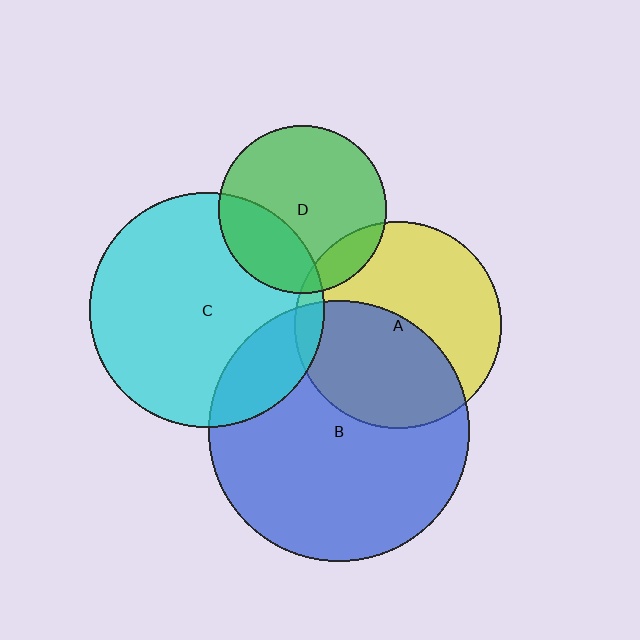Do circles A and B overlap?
Yes.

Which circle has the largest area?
Circle B (blue).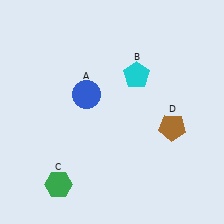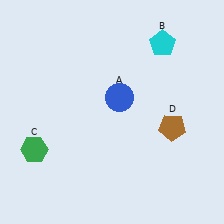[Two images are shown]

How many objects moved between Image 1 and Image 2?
3 objects moved between the two images.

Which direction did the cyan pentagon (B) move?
The cyan pentagon (B) moved up.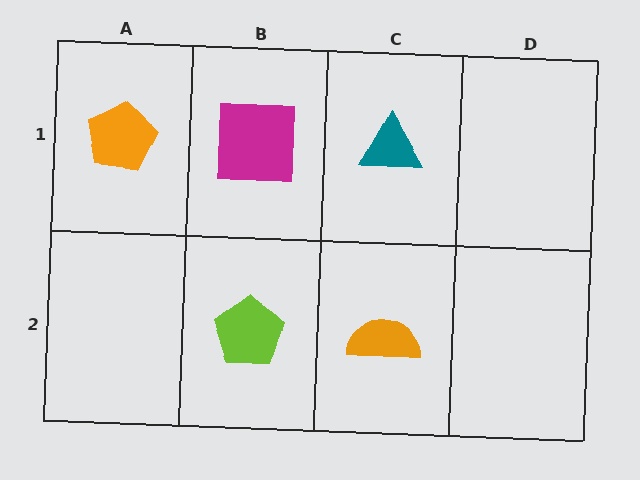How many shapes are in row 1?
3 shapes.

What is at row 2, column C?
An orange semicircle.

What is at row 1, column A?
An orange pentagon.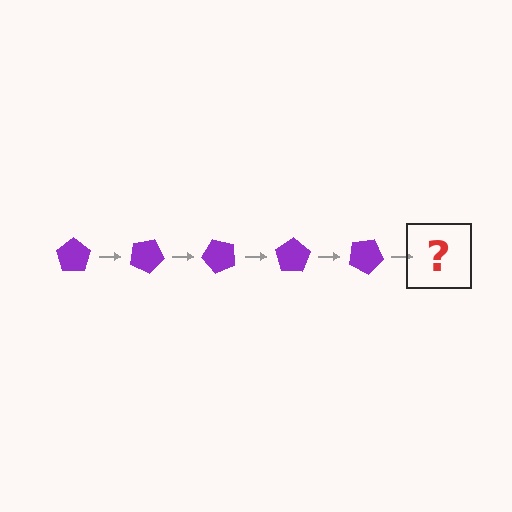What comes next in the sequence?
The next element should be a purple pentagon rotated 125 degrees.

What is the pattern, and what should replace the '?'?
The pattern is that the pentagon rotates 25 degrees each step. The '?' should be a purple pentagon rotated 125 degrees.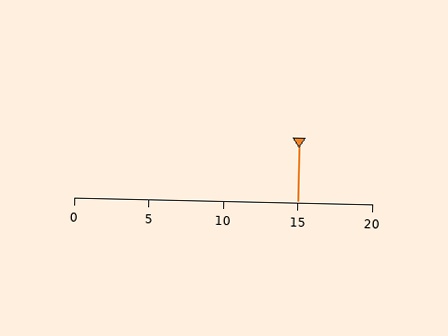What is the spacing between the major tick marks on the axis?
The major ticks are spaced 5 apart.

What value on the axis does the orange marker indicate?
The marker indicates approximately 15.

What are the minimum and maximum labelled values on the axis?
The axis runs from 0 to 20.